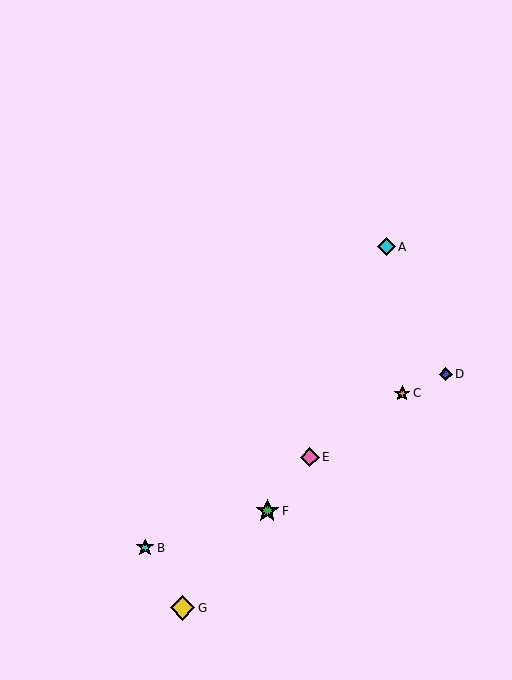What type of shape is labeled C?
Shape C is an orange star.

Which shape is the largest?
The yellow diamond (labeled G) is the largest.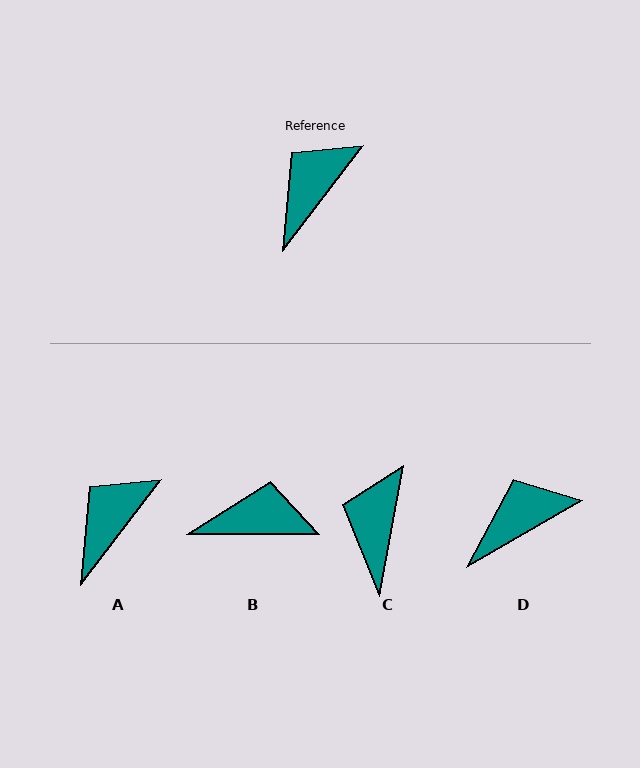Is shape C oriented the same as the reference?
No, it is off by about 27 degrees.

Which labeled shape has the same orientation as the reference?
A.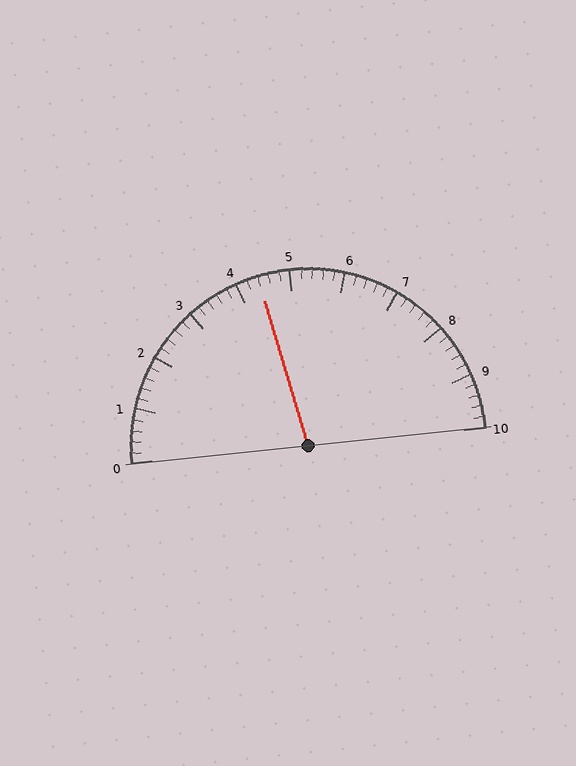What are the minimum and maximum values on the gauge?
The gauge ranges from 0 to 10.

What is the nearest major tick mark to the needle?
The nearest major tick mark is 4.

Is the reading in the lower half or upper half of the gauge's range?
The reading is in the lower half of the range (0 to 10).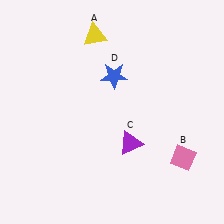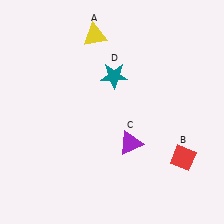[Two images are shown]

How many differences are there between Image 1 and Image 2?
There are 2 differences between the two images.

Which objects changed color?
B changed from pink to red. D changed from blue to teal.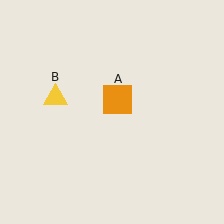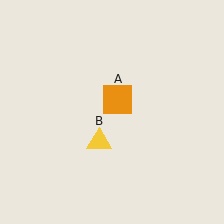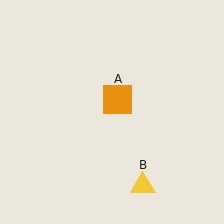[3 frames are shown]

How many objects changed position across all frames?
1 object changed position: yellow triangle (object B).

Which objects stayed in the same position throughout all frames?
Orange square (object A) remained stationary.